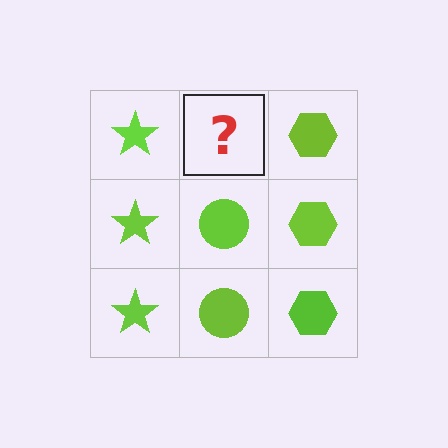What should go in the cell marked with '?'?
The missing cell should contain a lime circle.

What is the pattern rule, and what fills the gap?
The rule is that each column has a consistent shape. The gap should be filled with a lime circle.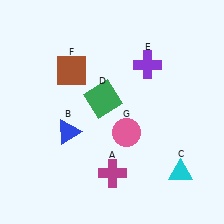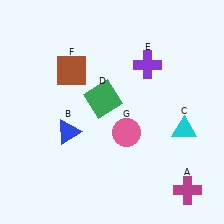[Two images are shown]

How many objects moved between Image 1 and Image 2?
2 objects moved between the two images.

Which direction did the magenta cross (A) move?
The magenta cross (A) moved right.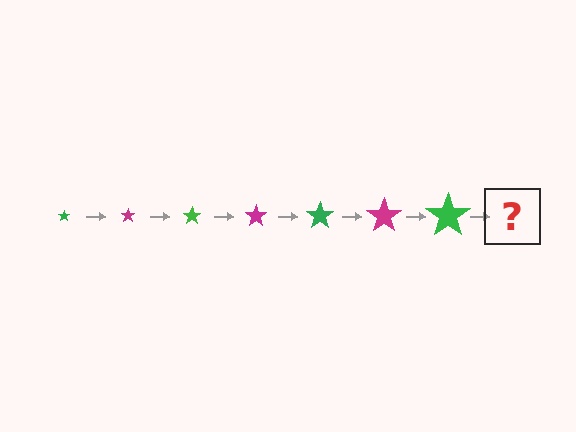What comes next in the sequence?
The next element should be a magenta star, larger than the previous one.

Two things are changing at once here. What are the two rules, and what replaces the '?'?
The two rules are that the star grows larger each step and the color cycles through green and magenta. The '?' should be a magenta star, larger than the previous one.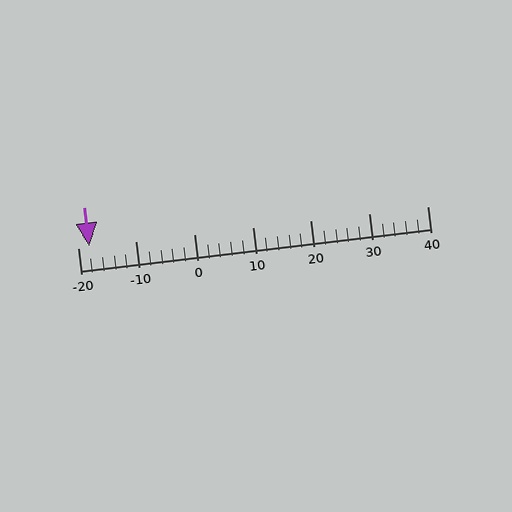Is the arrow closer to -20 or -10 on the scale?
The arrow is closer to -20.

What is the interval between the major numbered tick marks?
The major tick marks are spaced 10 units apart.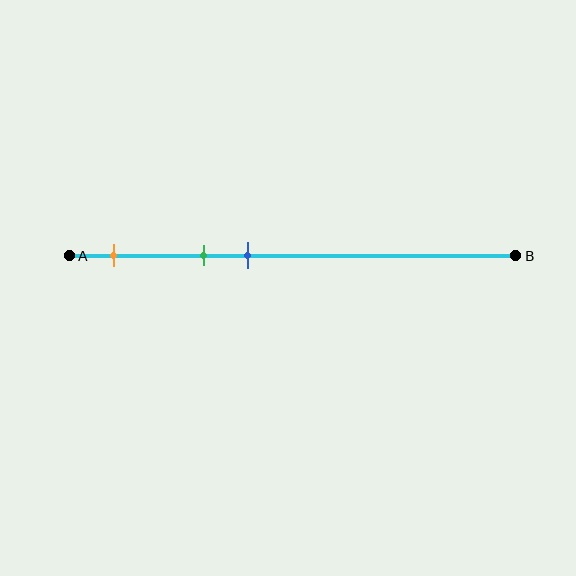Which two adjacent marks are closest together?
The green and blue marks are the closest adjacent pair.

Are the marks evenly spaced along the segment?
Yes, the marks are approximately evenly spaced.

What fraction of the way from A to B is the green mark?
The green mark is approximately 30% (0.3) of the way from A to B.